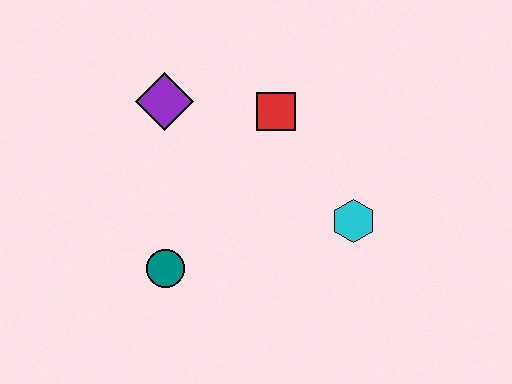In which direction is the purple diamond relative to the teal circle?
The purple diamond is above the teal circle.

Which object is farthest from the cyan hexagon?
The purple diamond is farthest from the cyan hexagon.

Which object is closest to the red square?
The purple diamond is closest to the red square.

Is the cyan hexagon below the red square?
Yes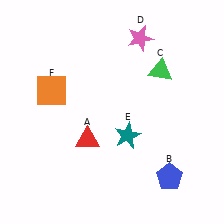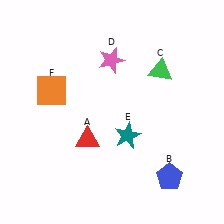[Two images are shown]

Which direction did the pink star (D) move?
The pink star (D) moved left.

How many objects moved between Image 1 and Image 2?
1 object moved between the two images.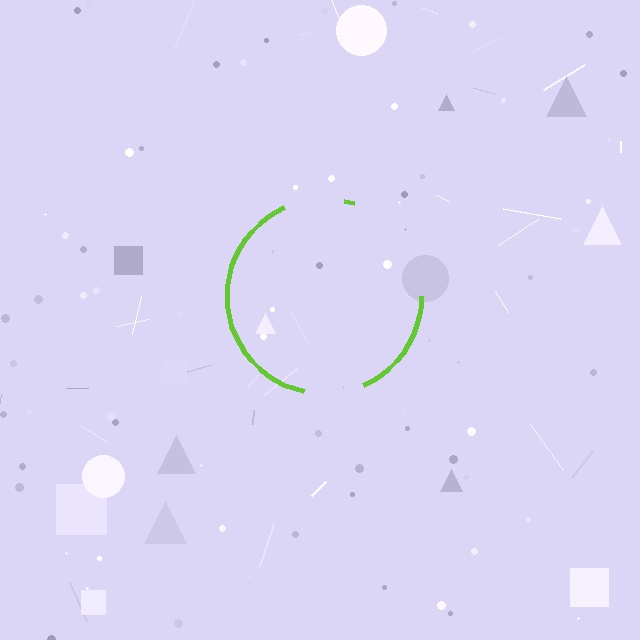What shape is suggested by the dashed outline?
The dashed outline suggests a circle.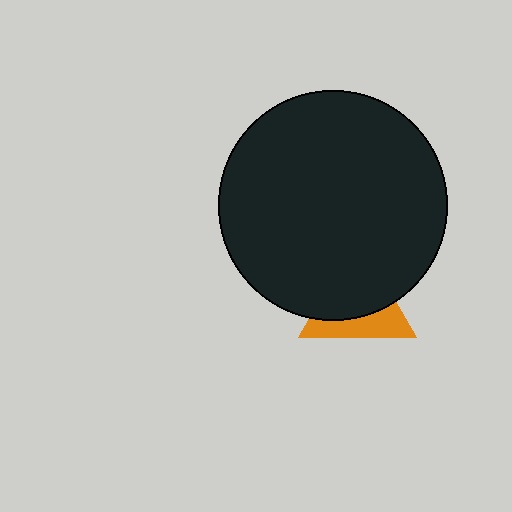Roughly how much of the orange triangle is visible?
A small part of it is visible (roughly 38%).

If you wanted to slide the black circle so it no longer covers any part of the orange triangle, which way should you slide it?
Slide it up — that is the most direct way to separate the two shapes.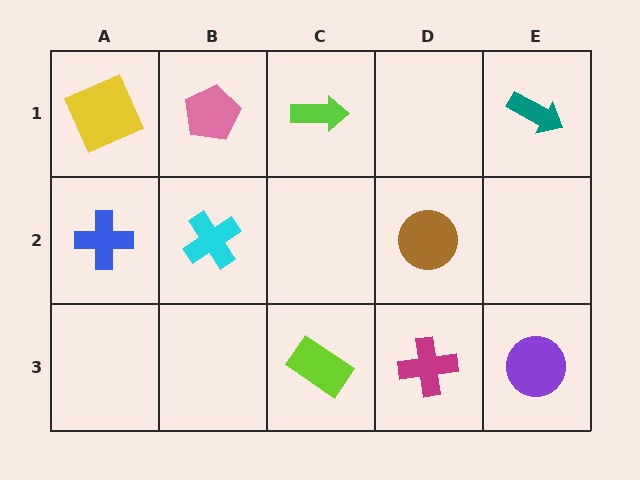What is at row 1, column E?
A teal arrow.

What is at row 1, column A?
A yellow square.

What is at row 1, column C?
A lime arrow.